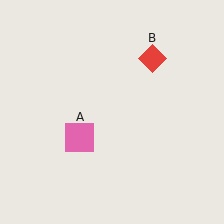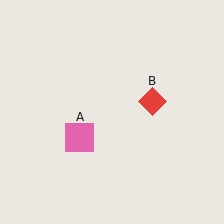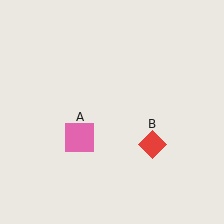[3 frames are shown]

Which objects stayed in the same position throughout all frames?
Pink square (object A) remained stationary.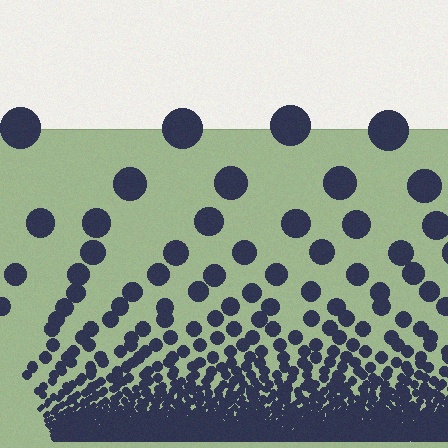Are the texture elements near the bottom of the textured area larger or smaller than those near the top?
Smaller. The gradient is inverted — elements near the bottom are smaller and denser.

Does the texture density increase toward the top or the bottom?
Density increases toward the bottom.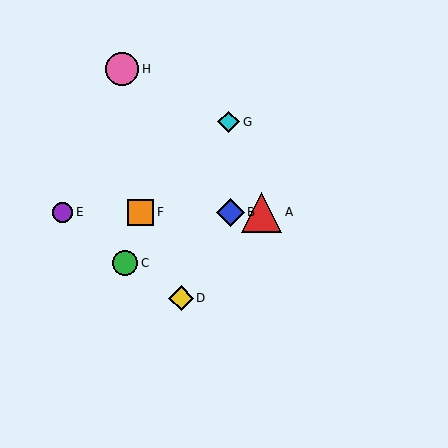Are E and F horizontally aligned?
Yes, both are at y≈212.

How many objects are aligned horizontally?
4 objects (A, B, E, F) are aligned horizontally.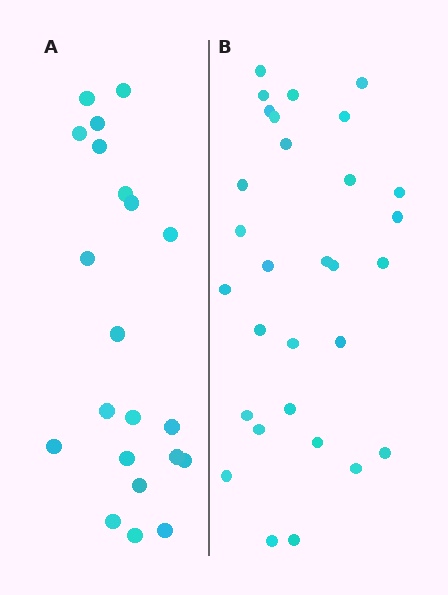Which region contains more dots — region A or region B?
Region B (the right region) has more dots.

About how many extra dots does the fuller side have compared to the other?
Region B has roughly 8 or so more dots than region A.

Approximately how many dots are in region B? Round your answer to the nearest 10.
About 30 dots.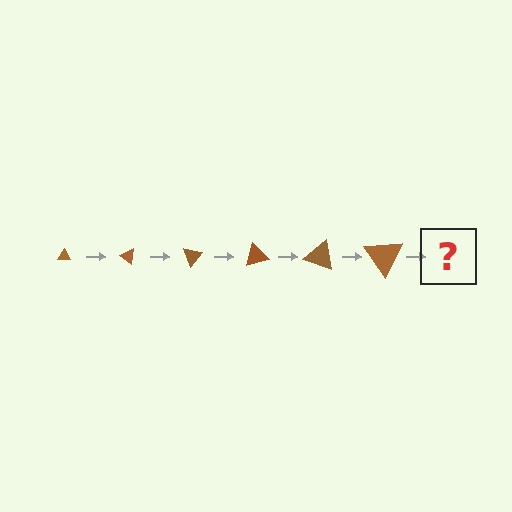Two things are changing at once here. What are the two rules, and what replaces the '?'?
The two rules are that the triangle grows larger each step and it rotates 35 degrees each step. The '?' should be a triangle, larger than the previous one and rotated 210 degrees from the start.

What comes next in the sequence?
The next element should be a triangle, larger than the previous one and rotated 210 degrees from the start.